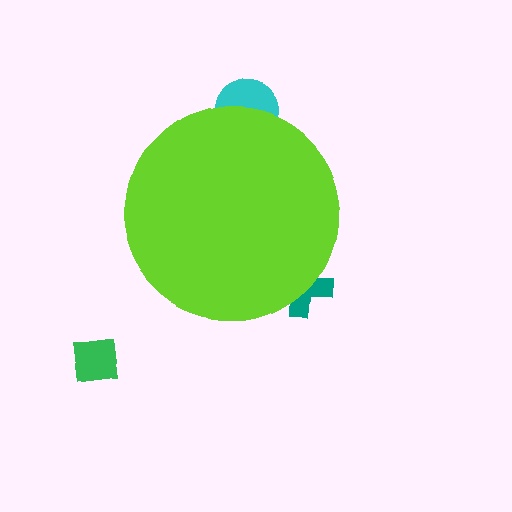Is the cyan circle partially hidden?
Yes, the cyan circle is partially hidden behind the lime circle.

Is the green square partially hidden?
No, the green square is fully visible.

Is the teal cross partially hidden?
Yes, the teal cross is partially hidden behind the lime circle.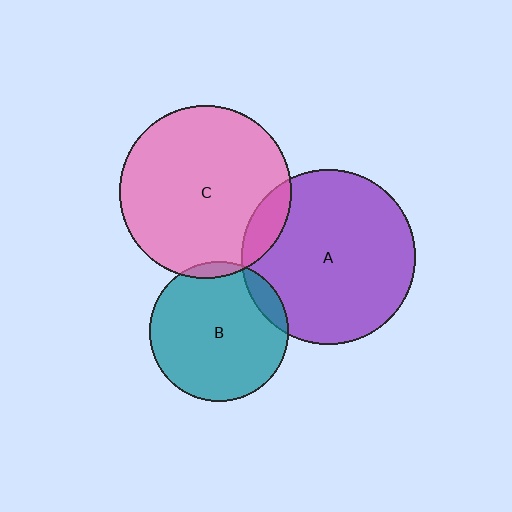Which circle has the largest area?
Circle A (purple).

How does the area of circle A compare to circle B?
Approximately 1.6 times.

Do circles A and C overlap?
Yes.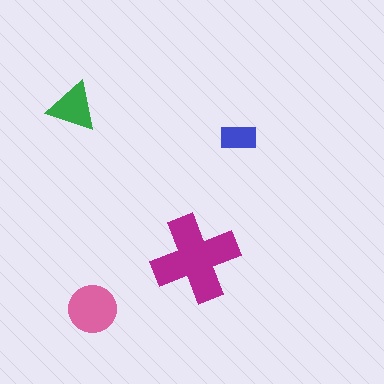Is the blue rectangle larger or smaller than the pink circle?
Smaller.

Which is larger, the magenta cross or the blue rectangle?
The magenta cross.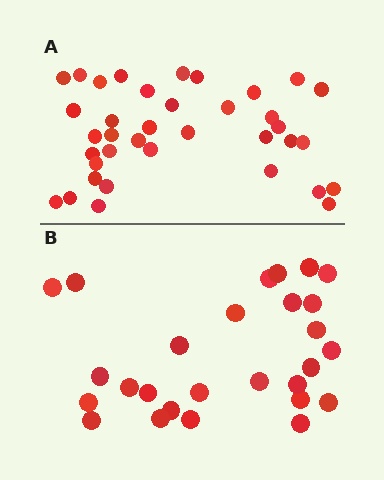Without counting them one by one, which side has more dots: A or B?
Region A (the top region) has more dots.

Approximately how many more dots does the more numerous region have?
Region A has roughly 10 or so more dots than region B.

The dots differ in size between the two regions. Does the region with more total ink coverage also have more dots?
No. Region B has more total ink coverage because its dots are larger, but region A actually contains more individual dots. Total area can be misleading — the number of items is what matters here.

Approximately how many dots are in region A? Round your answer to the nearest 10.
About 40 dots. (The exact count is 37, which rounds to 40.)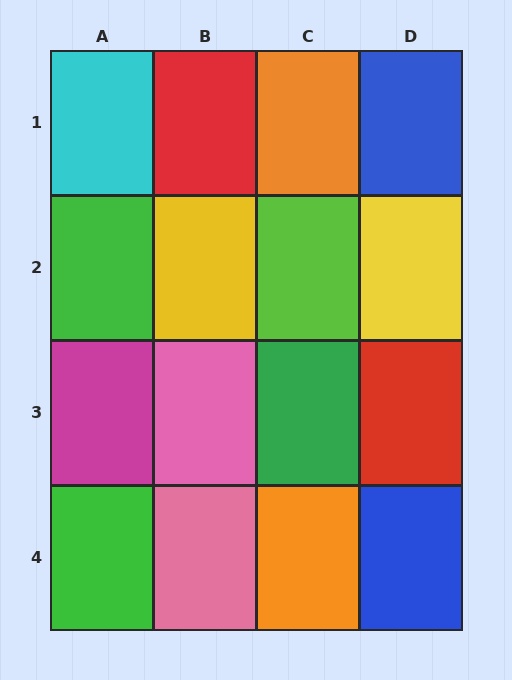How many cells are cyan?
1 cell is cyan.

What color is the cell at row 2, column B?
Yellow.